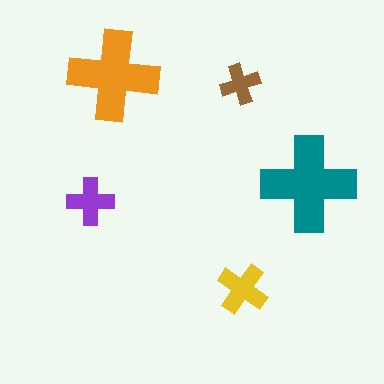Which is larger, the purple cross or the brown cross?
The purple one.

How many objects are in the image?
There are 5 objects in the image.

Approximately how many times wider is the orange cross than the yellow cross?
About 2 times wider.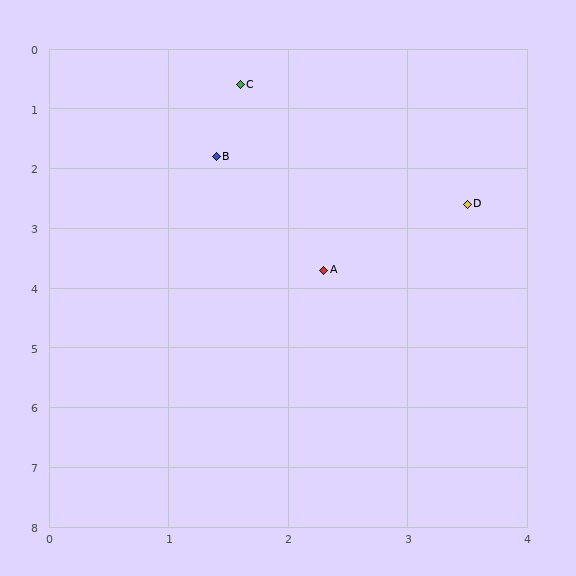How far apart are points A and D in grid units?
Points A and D are about 1.6 grid units apart.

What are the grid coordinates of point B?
Point B is at approximately (1.4, 1.8).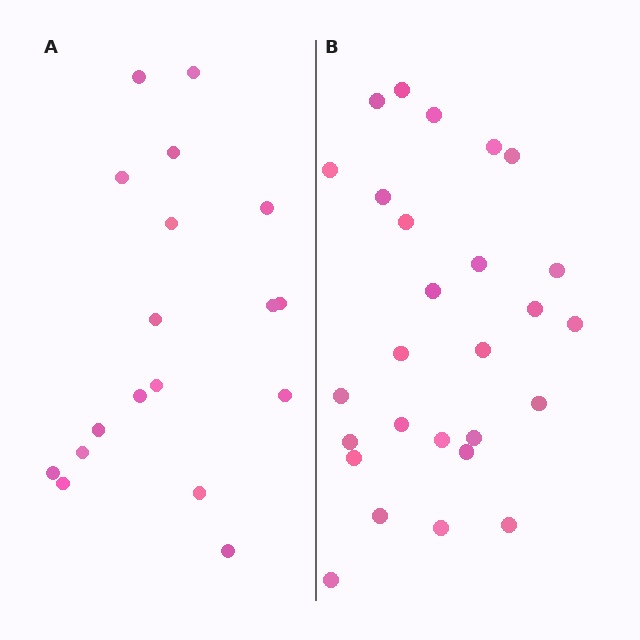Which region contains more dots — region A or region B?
Region B (the right region) has more dots.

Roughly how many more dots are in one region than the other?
Region B has roughly 8 or so more dots than region A.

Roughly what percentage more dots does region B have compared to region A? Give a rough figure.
About 50% more.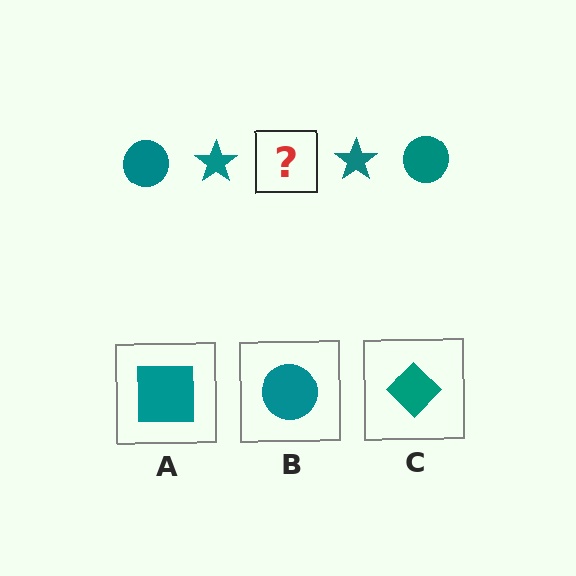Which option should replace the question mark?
Option B.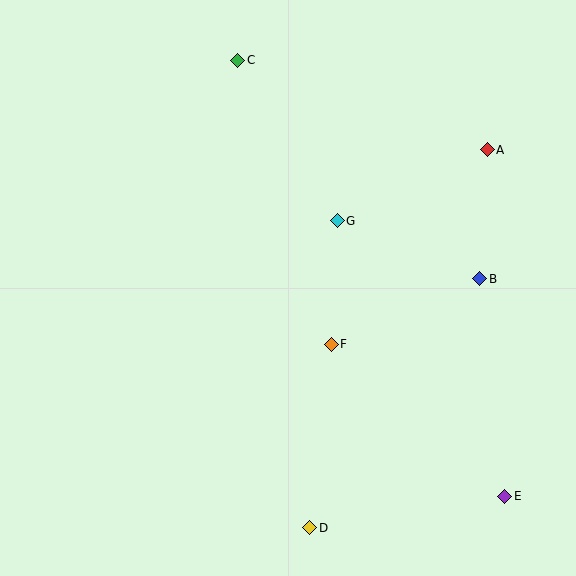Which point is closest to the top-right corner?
Point A is closest to the top-right corner.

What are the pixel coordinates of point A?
Point A is at (487, 150).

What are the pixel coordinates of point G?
Point G is at (337, 221).